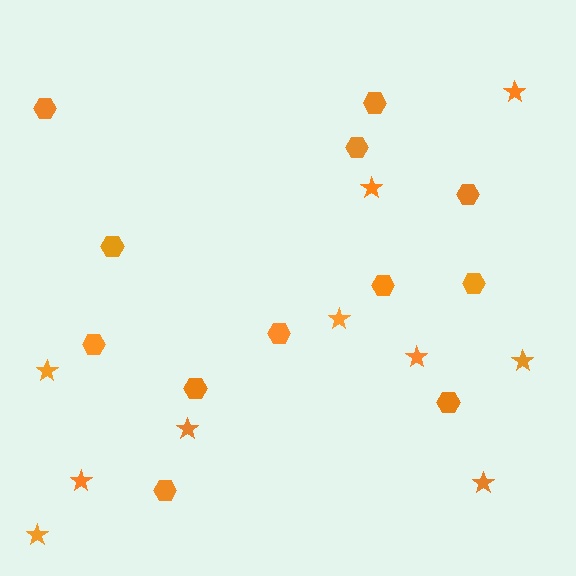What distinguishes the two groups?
There are 2 groups: one group of hexagons (12) and one group of stars (10).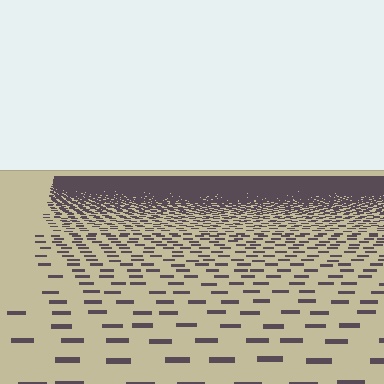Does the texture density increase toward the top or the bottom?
Density increases toward the top.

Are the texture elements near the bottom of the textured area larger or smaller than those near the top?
Larger. Near the bottom, elements are closer to the viewer and appear at a bigger on-screen size.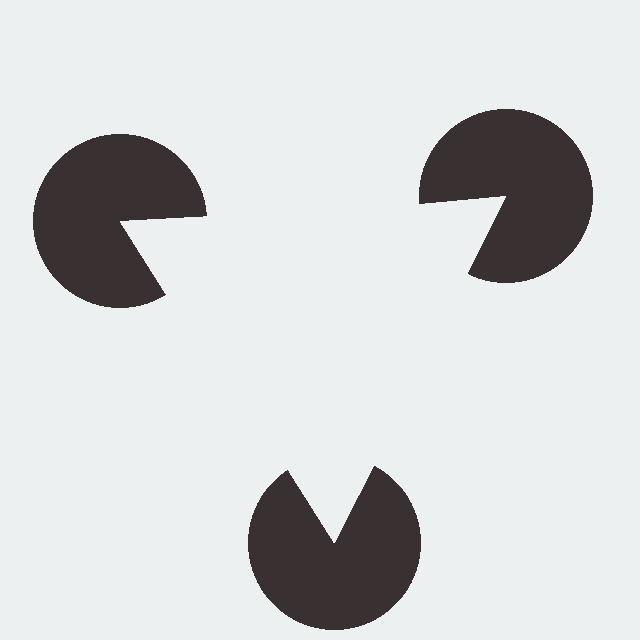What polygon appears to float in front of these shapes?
An illusory triangle — its edges are inferred from the aligned wedge cuts in the pac-man discs, not physically drawn.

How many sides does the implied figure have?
3 sides.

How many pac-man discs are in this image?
There are 3 — one at each vertex of the illusory triangle.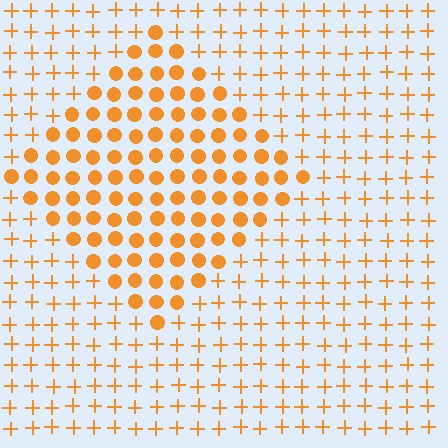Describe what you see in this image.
The image is filled with small orange elements arranged in a uniform grid. A diamond-shaped region contains circles, while the surrounding area contains plus signs. The boundary is defined purely by the change in element shape.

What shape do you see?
I see a diamond.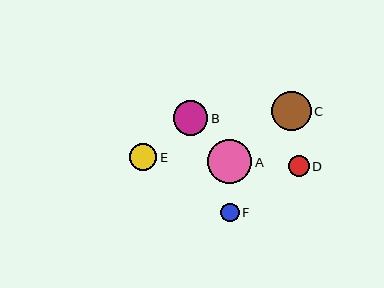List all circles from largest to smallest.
From largest to smallest: A, C, B, E, D, F.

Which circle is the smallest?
Circle F is the smallest with a size of approximately 18 pixels.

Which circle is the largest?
Circle A is the largest with a size of approximately 44 pixels.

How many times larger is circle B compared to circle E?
Circle B is approximately 1.2 times the size of circle E.